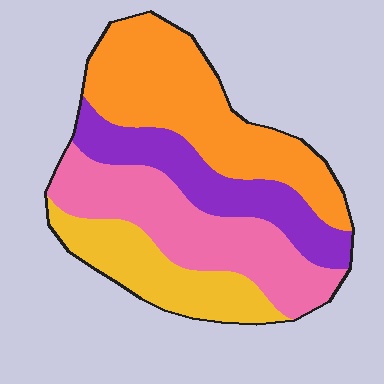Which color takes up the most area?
Orange, at roughly 35%.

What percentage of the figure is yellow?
Yellow takes up between a sixth and a third of the figure.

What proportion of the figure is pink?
Pink takes up between a quarter and a half of the figure.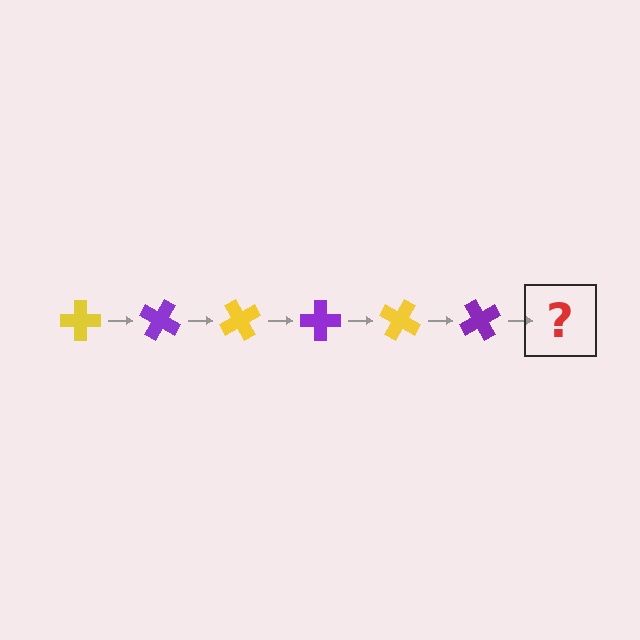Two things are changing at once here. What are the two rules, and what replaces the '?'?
The two rules are that it rotates 30 degrees each step and the color cycles through yellow and purple. The '?' should be a yellow cross, rotated 180 degrees from the start.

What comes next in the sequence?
The next element should be a yellow cross, rotated 180 degrees from the start.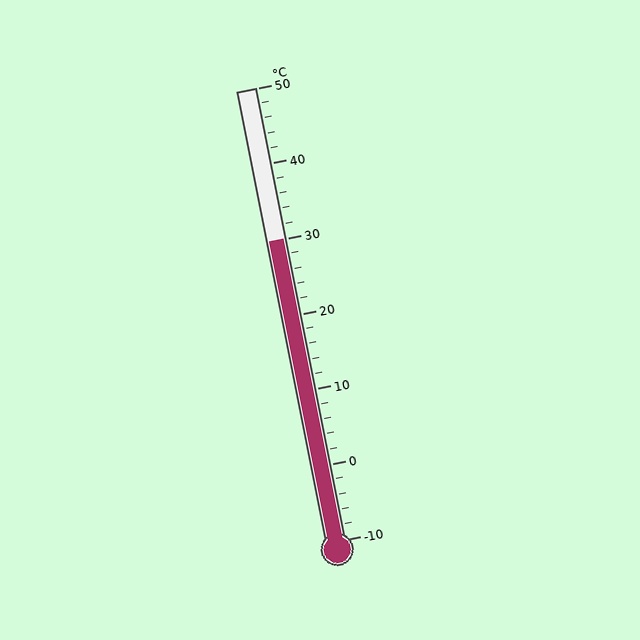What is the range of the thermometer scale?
The thermometer scale ranges from -10°C to 50°C.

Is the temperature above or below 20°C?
The temperature is above 20°C.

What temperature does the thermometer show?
The thermometer shows approximately 30°C.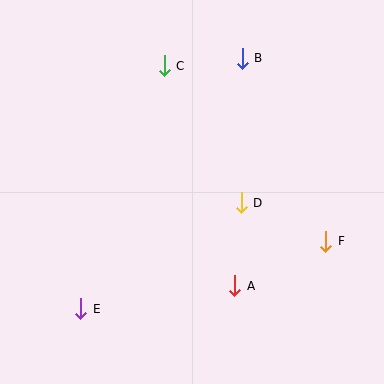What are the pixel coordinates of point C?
Point C is at (164, 66).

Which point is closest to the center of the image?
Point D at (241, 203) is closest to the center.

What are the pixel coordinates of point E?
Point E is at (81, 309).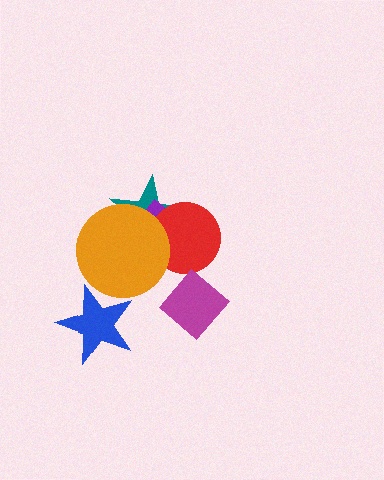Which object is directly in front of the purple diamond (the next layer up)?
The red circle is directly in front of the purple diamond.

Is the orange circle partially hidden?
No, no other shape covers it.